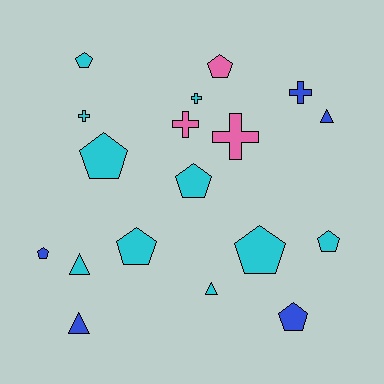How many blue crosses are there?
There is 1 blue cross.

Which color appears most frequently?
Cyan, with 10 objects.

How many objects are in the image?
There are 18 objects.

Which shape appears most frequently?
Pentagon, with 9 objects.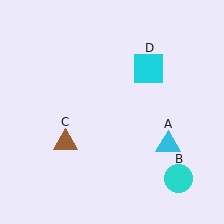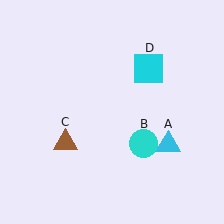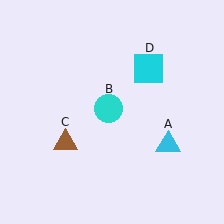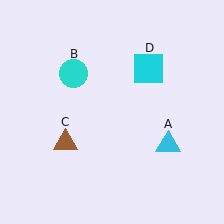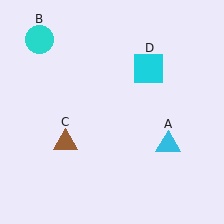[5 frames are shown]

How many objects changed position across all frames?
1 object changed position: cyan circle (object B).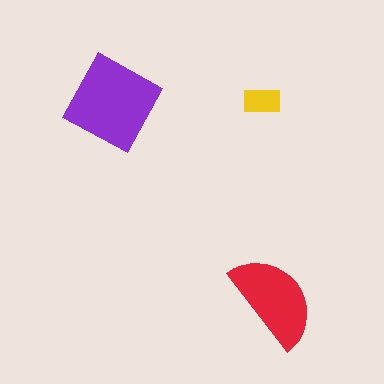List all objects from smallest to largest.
The yellow rectangle, the red semicircle, the purple square.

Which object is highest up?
The yellow rectangle is topmost.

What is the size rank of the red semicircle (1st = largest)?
2nd.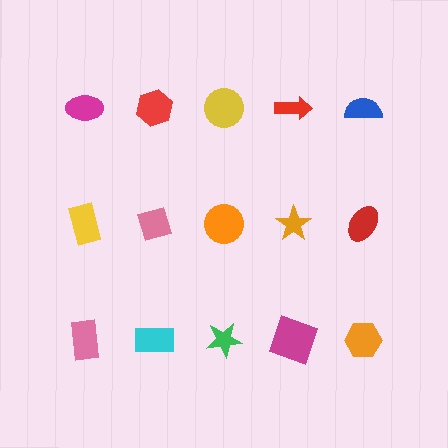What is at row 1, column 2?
A red hexagon.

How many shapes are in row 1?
5 shapes.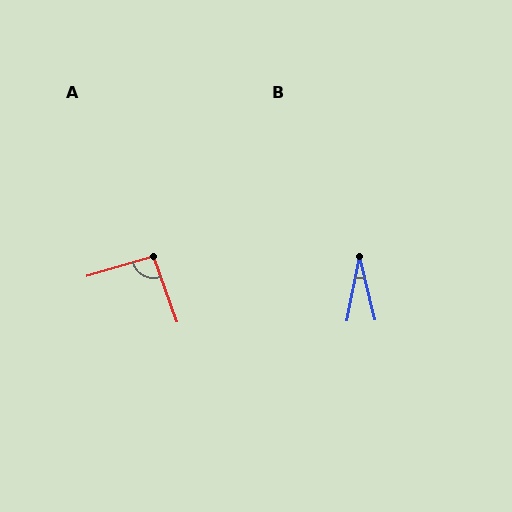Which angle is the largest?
A, at approximately 93 degrees.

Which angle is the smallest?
B, at approximately 24 degrees.